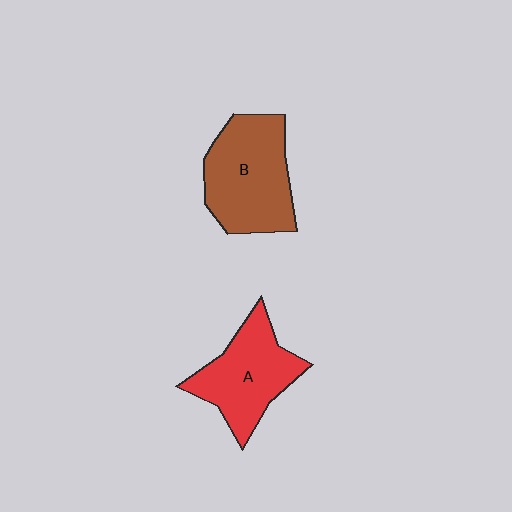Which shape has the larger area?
Shape B (brown).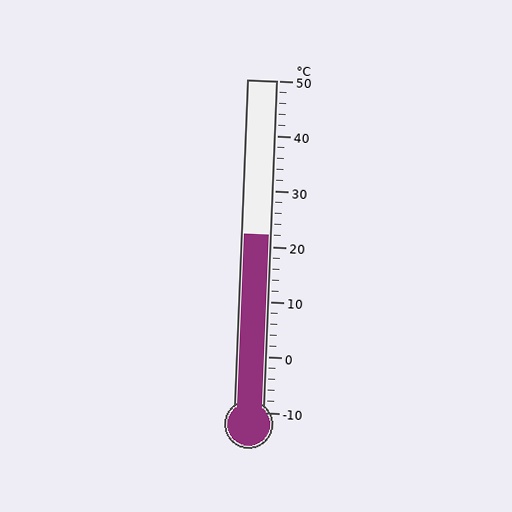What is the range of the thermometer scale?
The thermometer scale ranges from -10°C to 50°C.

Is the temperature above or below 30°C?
The temperature is below 30°C.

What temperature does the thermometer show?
The thermometer shows approximately 22°C.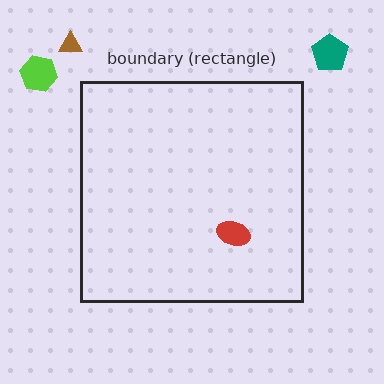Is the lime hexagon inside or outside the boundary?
Outside.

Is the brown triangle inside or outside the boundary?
Outside.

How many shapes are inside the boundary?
1 inside, 3 outside.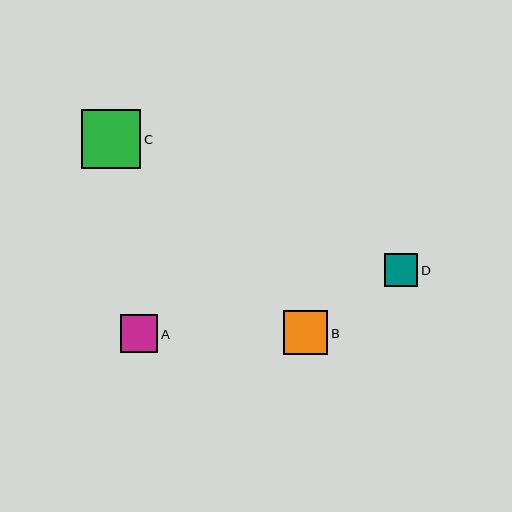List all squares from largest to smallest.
From largest to smallest: C, B, A, D.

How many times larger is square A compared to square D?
Square A is approximately 1.1 times the size of square D.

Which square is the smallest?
Square D is the smallest with a size of approximately 33 pixels.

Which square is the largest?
Square C is the largest with a size of approximately 59 pixels.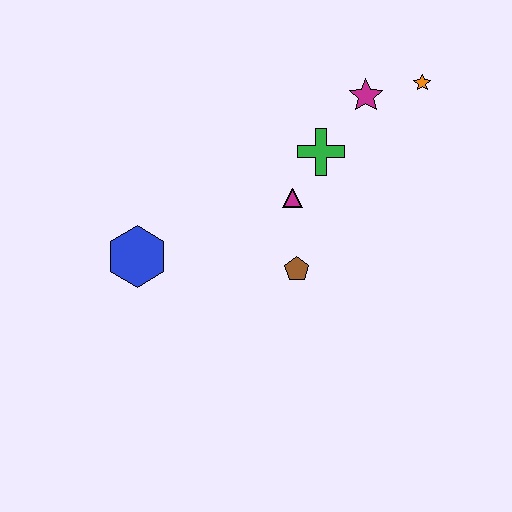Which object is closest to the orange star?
The magenta star is closest to the orange star.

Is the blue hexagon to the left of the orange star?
Yes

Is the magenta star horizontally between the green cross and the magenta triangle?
No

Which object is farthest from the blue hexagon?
The orange star is farthest from the blue hexagon.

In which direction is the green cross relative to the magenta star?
The green cross is below the magenta star.